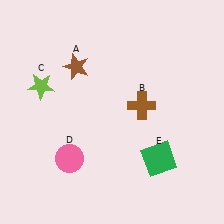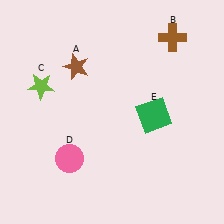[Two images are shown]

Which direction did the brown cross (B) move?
The brown cross (B) moved up.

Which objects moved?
The objects that moved are: the brown cross (B), the green square (E).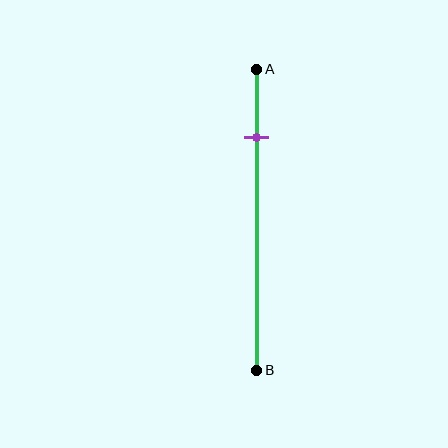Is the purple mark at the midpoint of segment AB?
No, the mark is at about 25% from A, not at the 50% midpoint.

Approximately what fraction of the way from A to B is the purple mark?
The purple mark is approximately 25% of the way from A to B.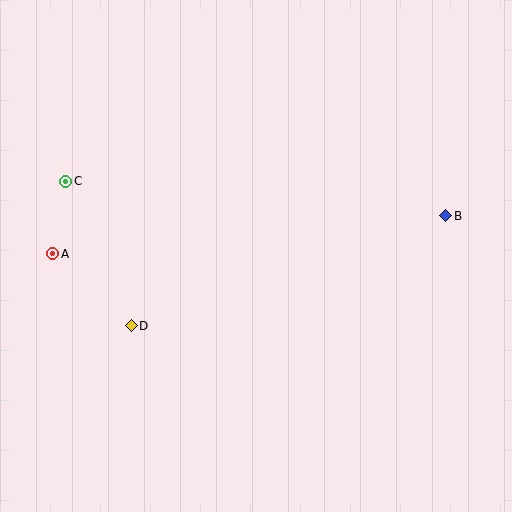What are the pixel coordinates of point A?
Point A is at (53, 254).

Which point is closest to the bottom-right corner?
Point B is closest to the bottom-right corner.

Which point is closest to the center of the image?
Point D at (131, 326) is closest to the center.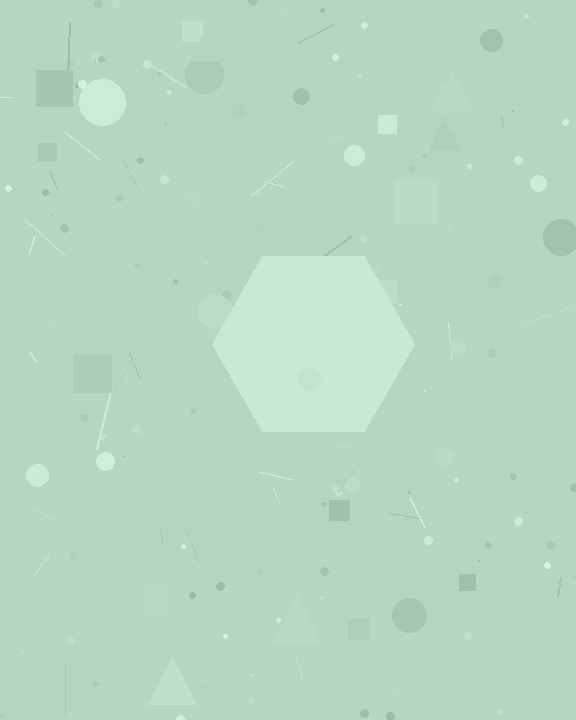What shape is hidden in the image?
A hexagon is hidden in the image.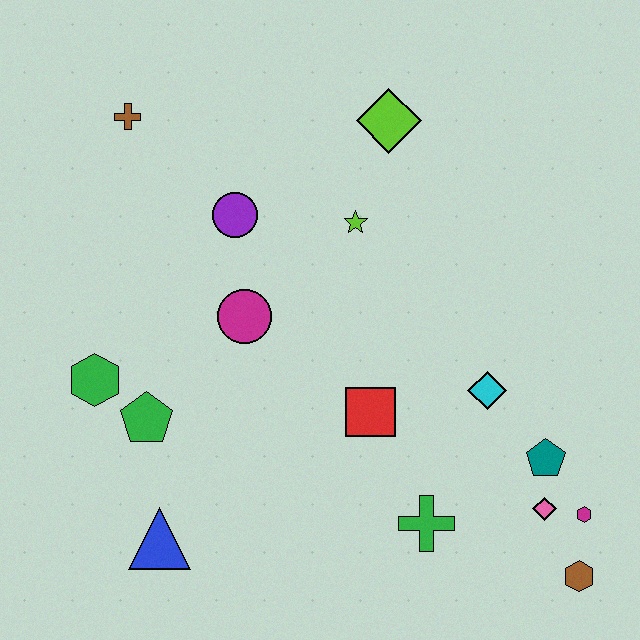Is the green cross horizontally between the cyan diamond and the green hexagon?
Yes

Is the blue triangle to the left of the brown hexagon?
Yes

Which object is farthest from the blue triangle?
The lime diamond is farthest from the blue triangle.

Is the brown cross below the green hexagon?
No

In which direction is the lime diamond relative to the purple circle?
The lime diamond is to the right of the purple circle.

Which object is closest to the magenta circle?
The purple circle is closest to the magenta circle.